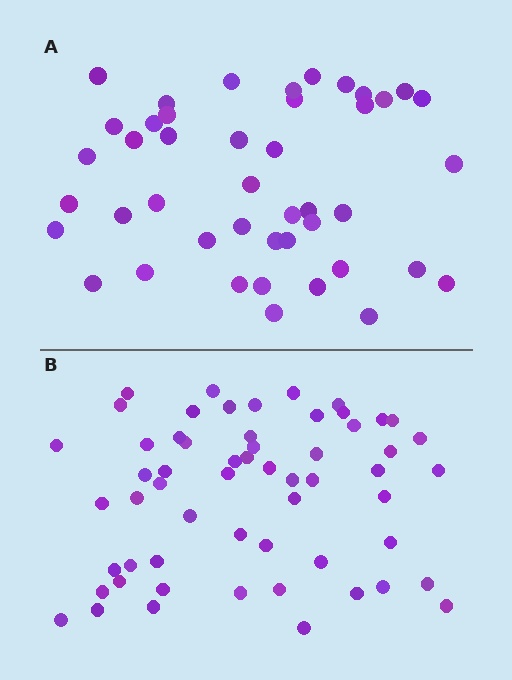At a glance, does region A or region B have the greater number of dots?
Region B (the bottom region) has more dots.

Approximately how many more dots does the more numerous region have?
Region B has approximately 15 more dots than region A.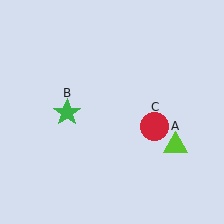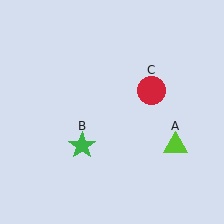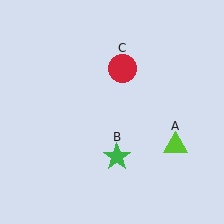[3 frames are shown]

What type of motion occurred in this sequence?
The green star (object B), red circle (object C) rotated counterclockwise around the center of the scene.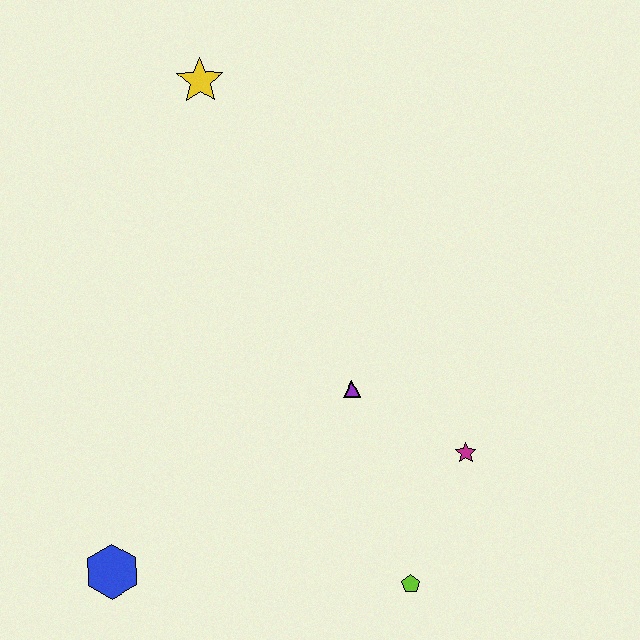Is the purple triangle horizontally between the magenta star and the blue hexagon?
Yes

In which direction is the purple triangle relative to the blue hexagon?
The purple triangle is to the right of the blue hexagon.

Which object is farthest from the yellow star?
The lime pentagon is farthest from the yellow star.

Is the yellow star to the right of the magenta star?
No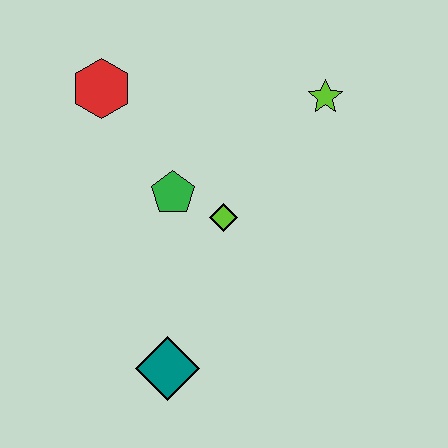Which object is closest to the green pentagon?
The lime diamond is closest to the green pentagon.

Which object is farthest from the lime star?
The teal diamond is farthest from the lime star.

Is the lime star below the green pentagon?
No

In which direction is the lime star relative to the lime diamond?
The lime star is above the lime diamond.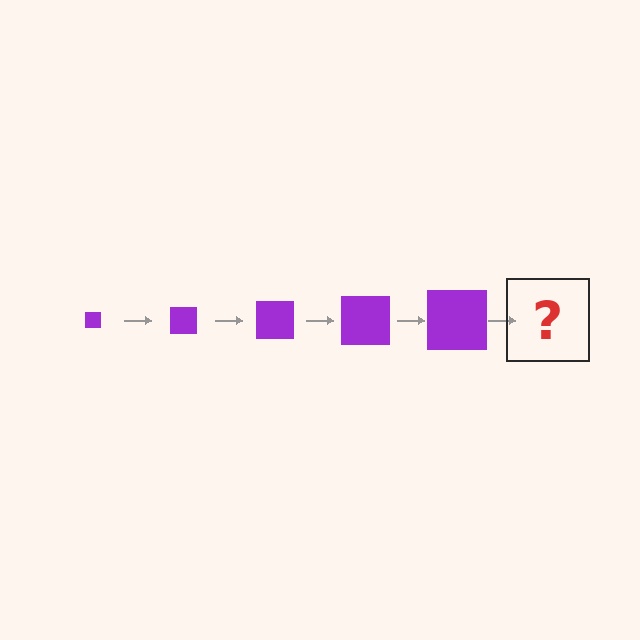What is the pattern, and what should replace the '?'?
The pattern is that the square gets progressively larger each step. The '?' should be a purple square, larger than the previous one.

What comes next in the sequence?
The next element should be a purple square, larger than the previous one.